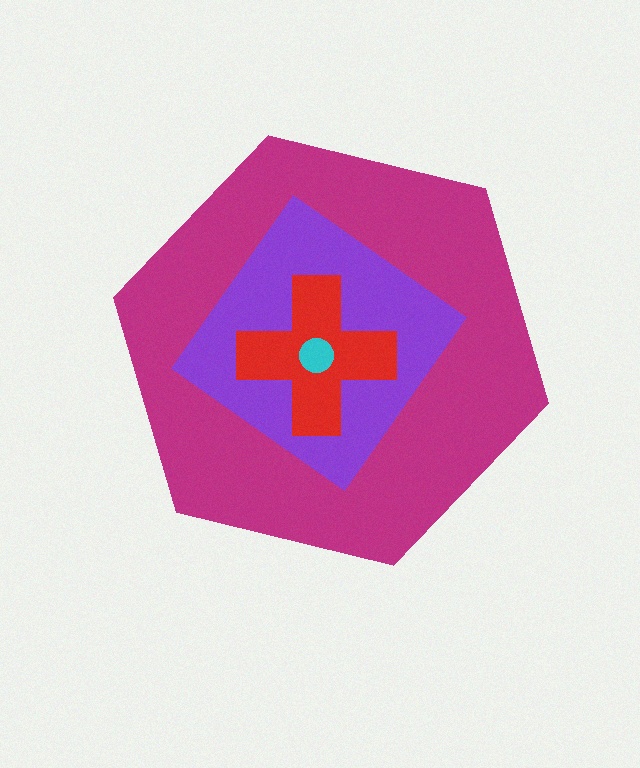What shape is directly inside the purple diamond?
The red cross.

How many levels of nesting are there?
4.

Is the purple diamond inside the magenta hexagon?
Yes.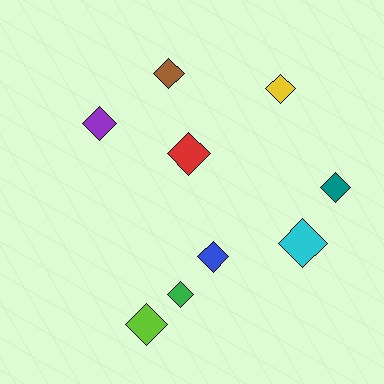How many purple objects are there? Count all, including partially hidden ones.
There is 1 purple object.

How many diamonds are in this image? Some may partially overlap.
There are 9 diamonds.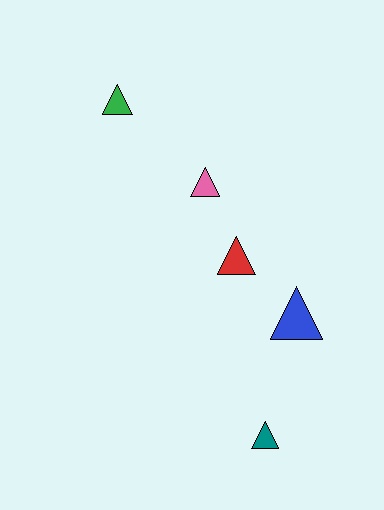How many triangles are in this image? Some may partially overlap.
There are 5 triangles.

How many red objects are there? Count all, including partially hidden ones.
There is 1 red object.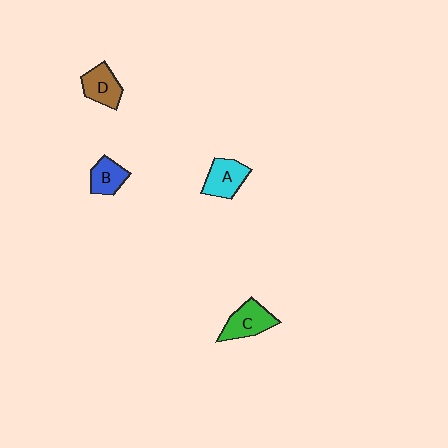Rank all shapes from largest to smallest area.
From largest to smallest: C (green), A (cyan), D (brown), B (blue).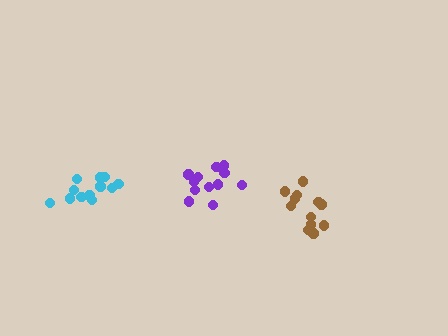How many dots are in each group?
Group 1: 12 dots, Group 2: 12 dots, Group 3: 12 dots (36 total).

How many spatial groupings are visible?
There are 3 spatial groupings.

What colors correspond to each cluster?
The clusters are colored: purple, brown, cyan.